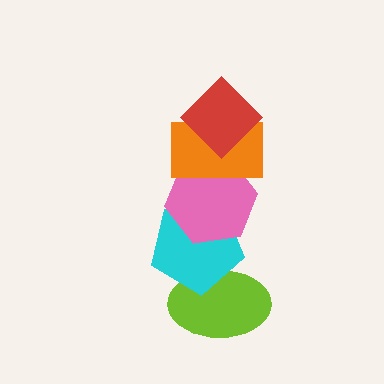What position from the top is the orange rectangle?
The orange rectangle is 2nd from the top.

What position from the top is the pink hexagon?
The pink hexagon is 3rd from the top.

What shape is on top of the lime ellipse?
The cyan pentagon is on top of the lime ellipse.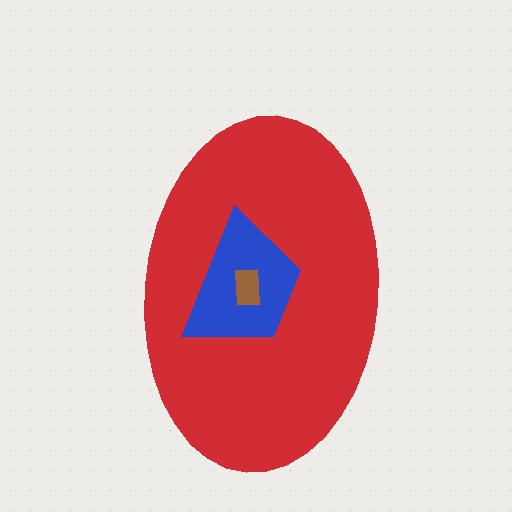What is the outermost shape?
The red ellipse.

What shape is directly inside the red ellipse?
The blue trapezoid.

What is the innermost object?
The brown rectangle.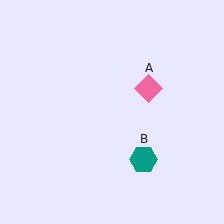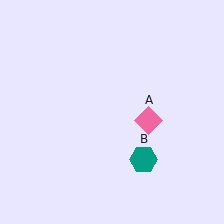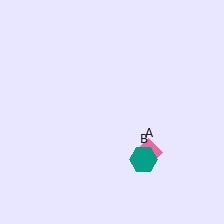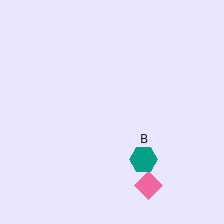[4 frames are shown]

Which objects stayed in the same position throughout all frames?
Teal hexagon (object B) remained stationary.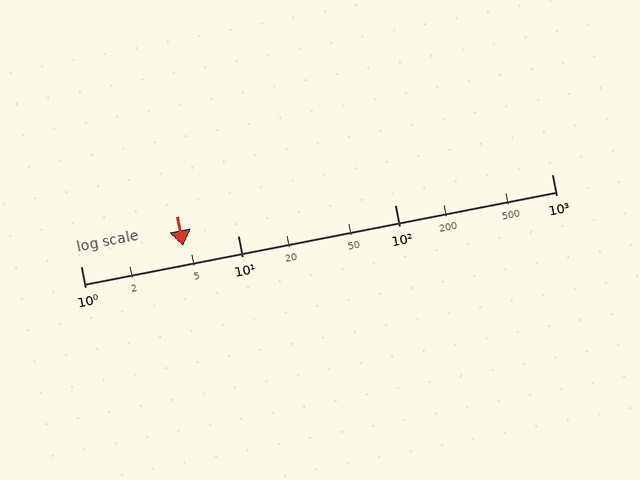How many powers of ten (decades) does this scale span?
The scale spans 3 decades, from 1 to 1000.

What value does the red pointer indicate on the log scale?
The pointer indicates approximately 4.5.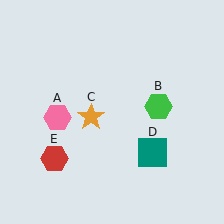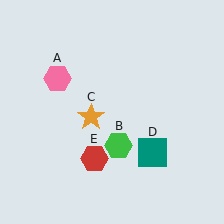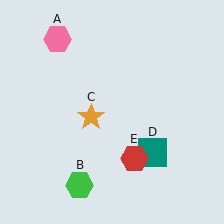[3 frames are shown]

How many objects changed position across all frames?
3 objects changed position: pink hexagon (object A), green hexagon (object B), red hexagon (object E).